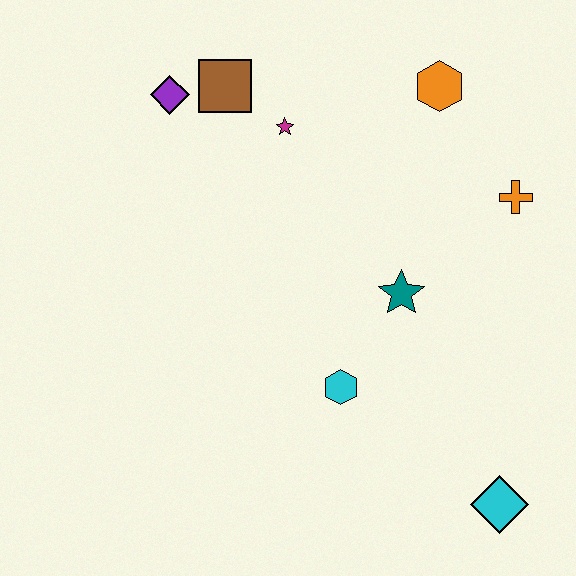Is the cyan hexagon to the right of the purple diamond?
Yes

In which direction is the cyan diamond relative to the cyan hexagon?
The cyan diamond is to the right of the cyan hexagon.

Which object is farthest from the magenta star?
The cyan diamond is farthest from the magenta star.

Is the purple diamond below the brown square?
Yes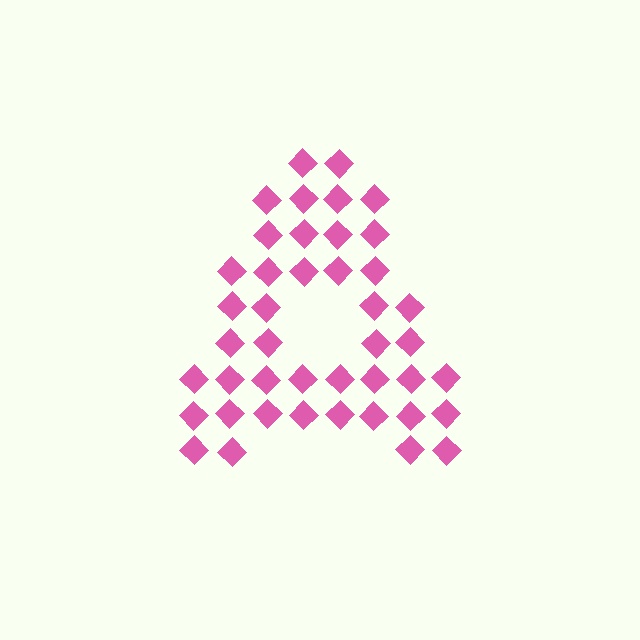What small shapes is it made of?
It is made of small diamonds.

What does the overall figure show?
The overall figure shows the letter A.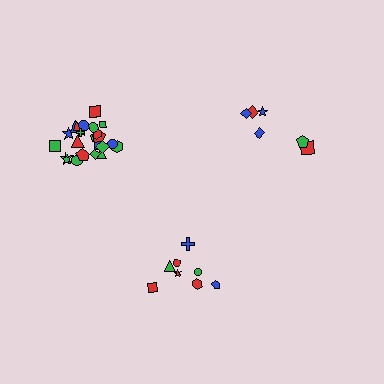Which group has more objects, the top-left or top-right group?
The top-left group.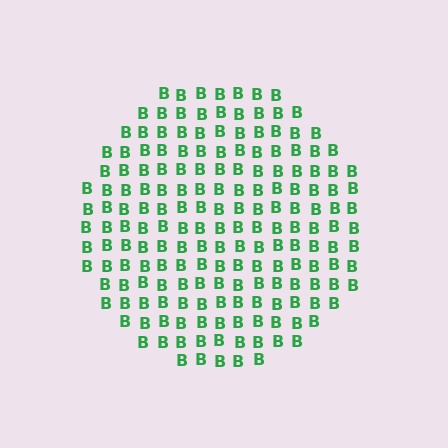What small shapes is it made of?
It is made of small letter B's.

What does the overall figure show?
The overall figure shows a circle.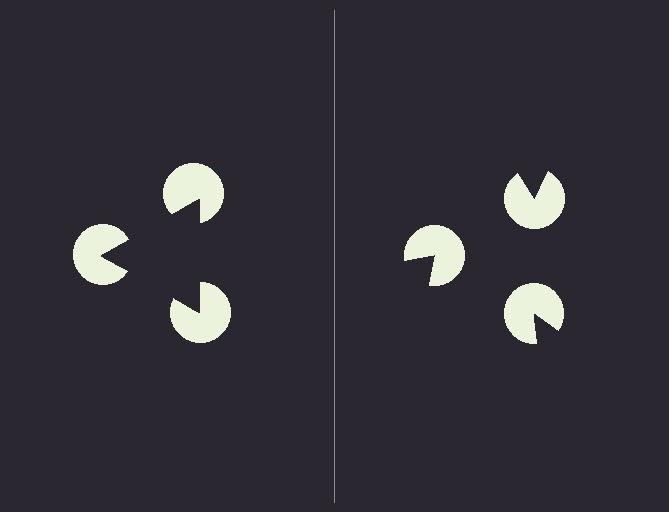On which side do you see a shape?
An illusory triangle appears on the left side. On the right side the wedge cuts are rotated, so no coherent shape forms.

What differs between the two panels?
The pac-man discs are positioned identically on both sides; only the wedge orientations differ. On the left they align to a triangle; on the right they are misaligned.